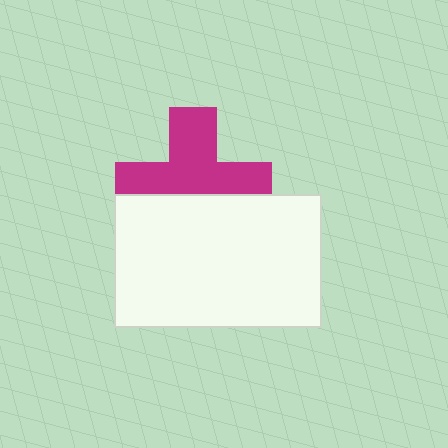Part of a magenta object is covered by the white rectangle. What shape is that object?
It is a cross.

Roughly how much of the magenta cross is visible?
About half of it is visible (roughly 60%).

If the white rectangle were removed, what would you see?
You would see the complete magenta cross.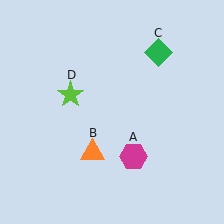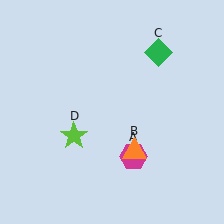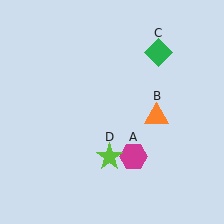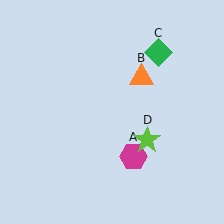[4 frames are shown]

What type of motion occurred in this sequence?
The orange triangle (object B), lime star (object D) rotated counterclockwise around the center of the scene.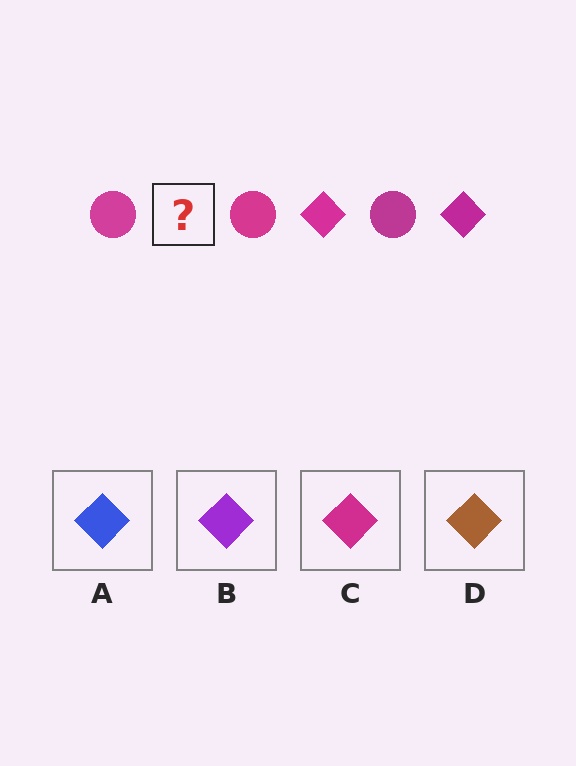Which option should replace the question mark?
Option C.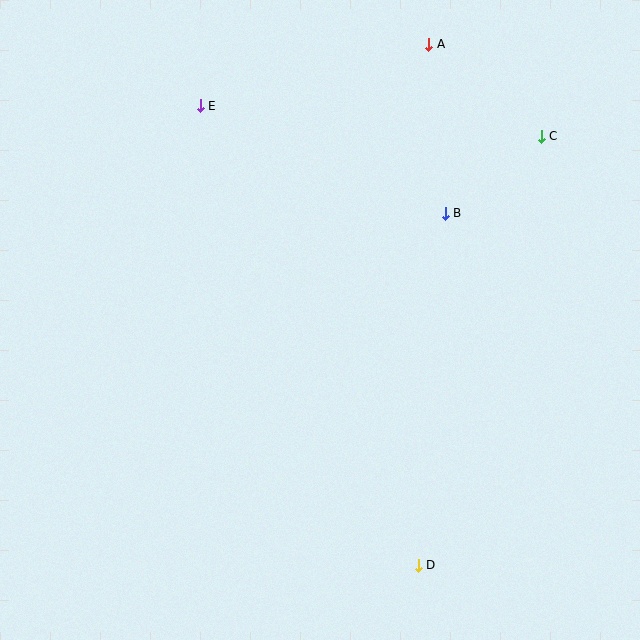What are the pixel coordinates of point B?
Point B is at (445, 213).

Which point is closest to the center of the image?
Point B at (445, 213) is closest to the center.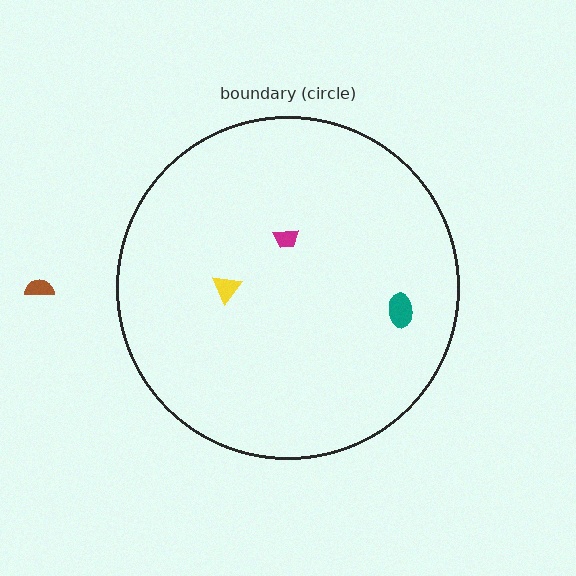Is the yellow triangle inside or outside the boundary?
Inside.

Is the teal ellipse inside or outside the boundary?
Inside.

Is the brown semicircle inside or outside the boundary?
Outside.